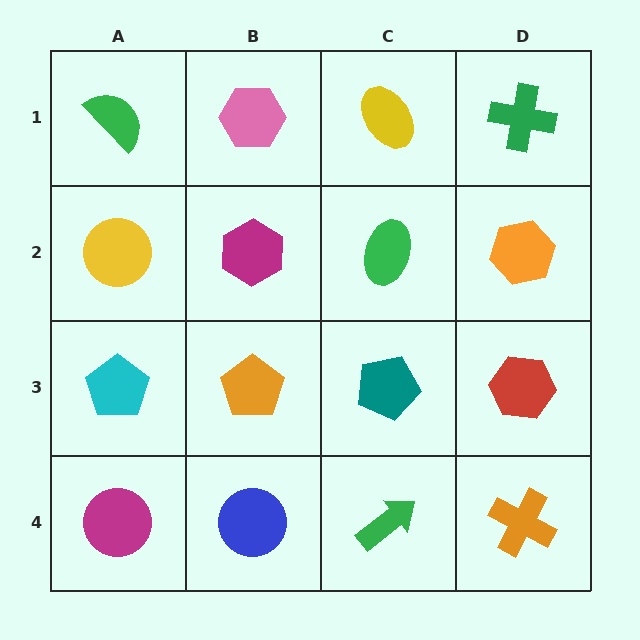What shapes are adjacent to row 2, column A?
A green semicircle (row 1, column A), a cyan pentagon (row 3, column A), a magenta hexagon (row 2, column B).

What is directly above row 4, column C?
A teal pentagon.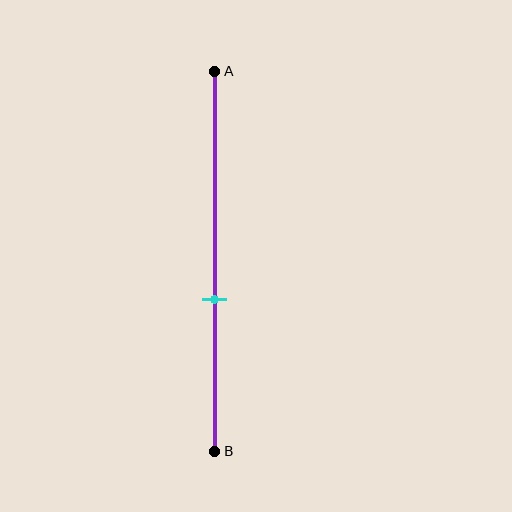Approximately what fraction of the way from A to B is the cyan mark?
The cyan mark is approximately 60% of the way from A to B.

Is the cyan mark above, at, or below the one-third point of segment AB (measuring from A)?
The cyan mark is below the one-third point of segment AB.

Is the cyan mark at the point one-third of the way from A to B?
No, the mark is at about 60% from A, not at the 33% one-third point.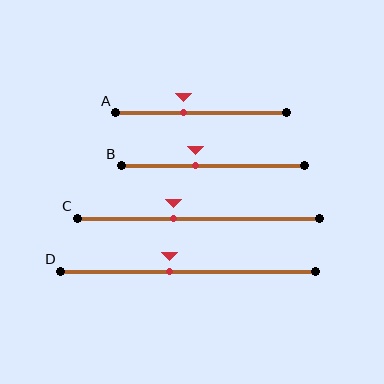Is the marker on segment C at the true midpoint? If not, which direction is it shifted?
No, the marker on segment C is shifted to the left by about 10% of the segment length.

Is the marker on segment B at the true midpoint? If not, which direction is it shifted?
No, the marker on segment B is shifted to the left by about 9% of the segment length.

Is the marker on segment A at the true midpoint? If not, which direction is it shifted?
No, the marker on segment A is shifted to the left by about 10% of the segment length.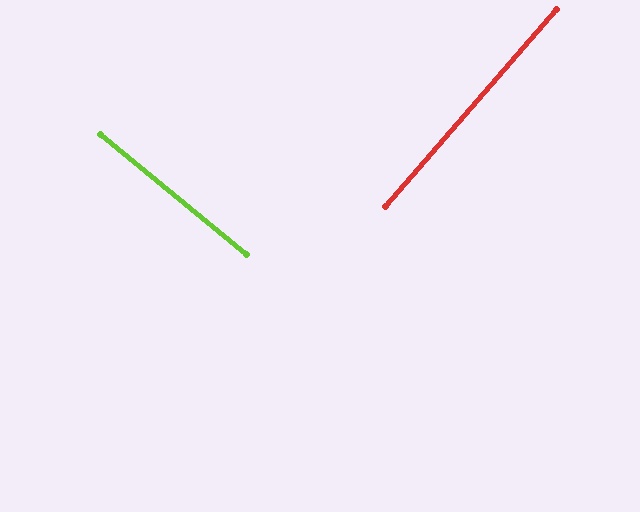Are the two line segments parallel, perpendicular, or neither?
Perpendicular — they meet at approximately 89°.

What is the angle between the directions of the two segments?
Approximately 89 degrees.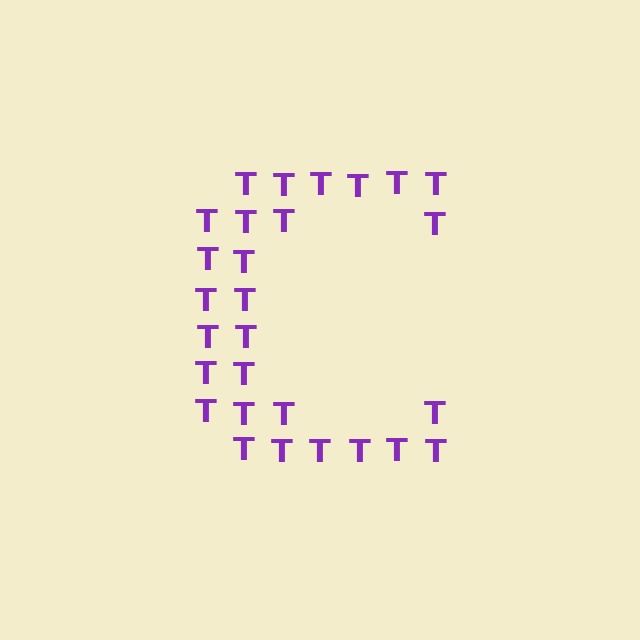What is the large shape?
The large shape is the letter C.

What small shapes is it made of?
It is made of small letter T's.